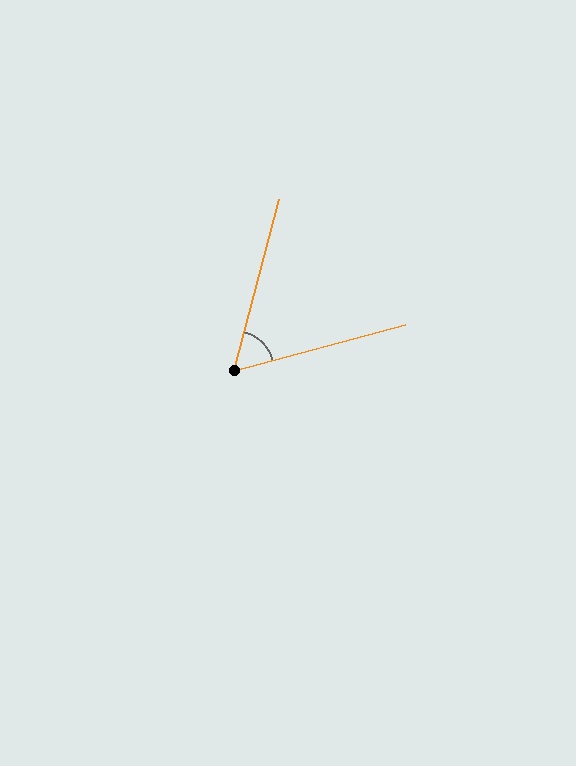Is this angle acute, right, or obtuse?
It is acute.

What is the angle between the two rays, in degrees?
Approximately 60 degrees.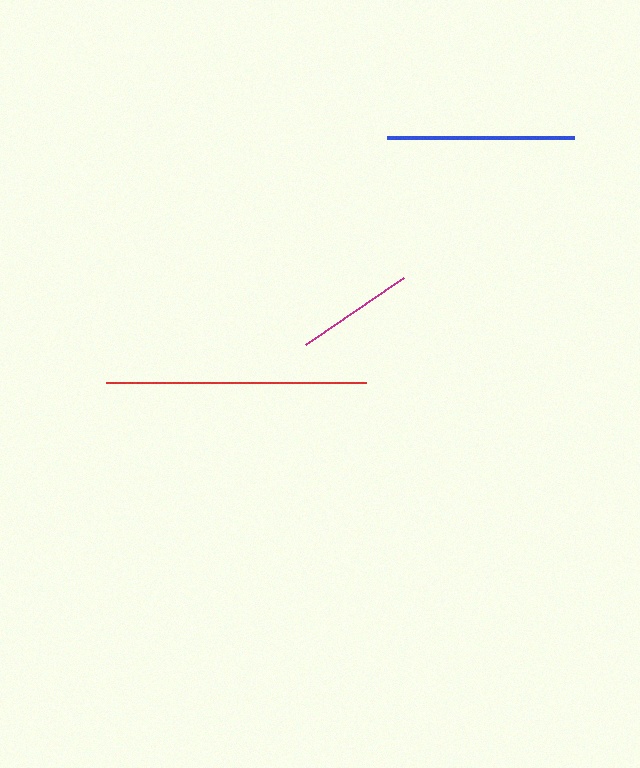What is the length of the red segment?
The red segment is approximately 260 pixels long.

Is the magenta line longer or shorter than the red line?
The red line is longer than the magenta line.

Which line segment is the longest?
The red line is the longest at approximately 260 pixels.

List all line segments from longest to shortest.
From longest to shortest: red, blue, magenta.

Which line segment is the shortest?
The magenta line is the shortest at approximately 119 pixels.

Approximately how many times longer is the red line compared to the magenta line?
The red line is approximately 2.2 times the length of the magenta line.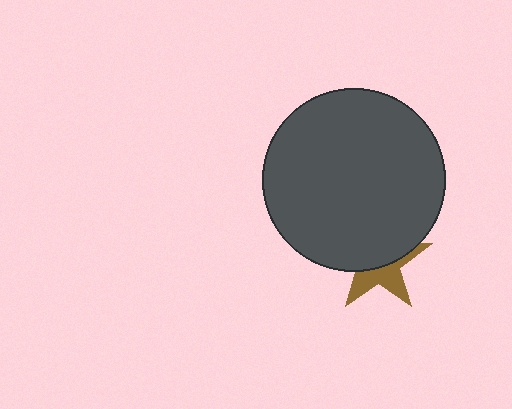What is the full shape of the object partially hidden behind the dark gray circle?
The partially hidden object is a brown star.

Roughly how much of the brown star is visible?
A small part of it is visible (roughly 42%).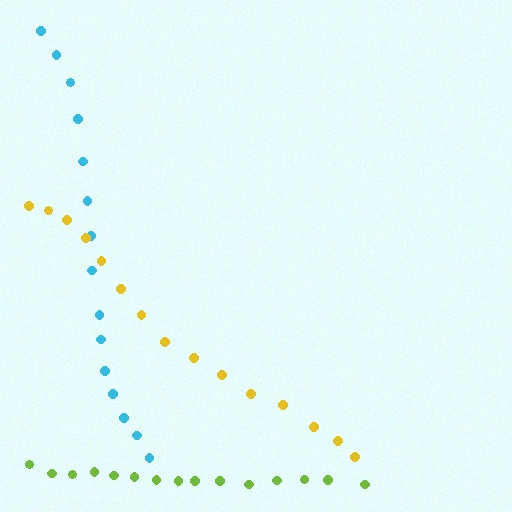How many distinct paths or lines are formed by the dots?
There are 3 distinct paths.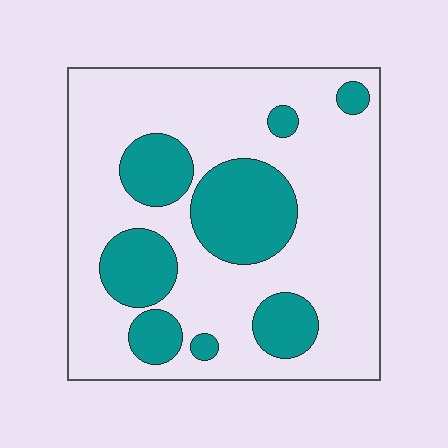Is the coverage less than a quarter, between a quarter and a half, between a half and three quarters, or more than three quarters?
Between a quarter and a half.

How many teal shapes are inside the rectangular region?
8.